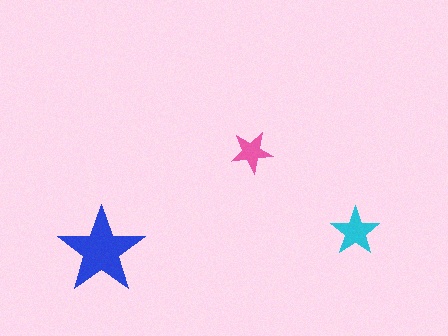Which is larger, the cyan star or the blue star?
The blue one.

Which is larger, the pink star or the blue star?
The blue one.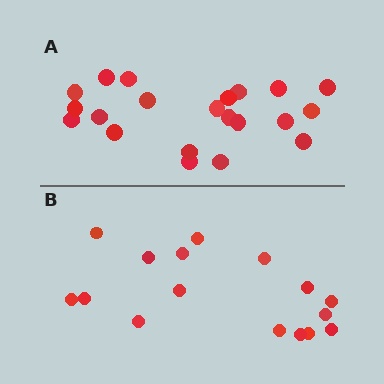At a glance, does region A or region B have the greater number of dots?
Region A (the top region) has more dots.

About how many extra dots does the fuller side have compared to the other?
Region A has about 5 more dots than region B.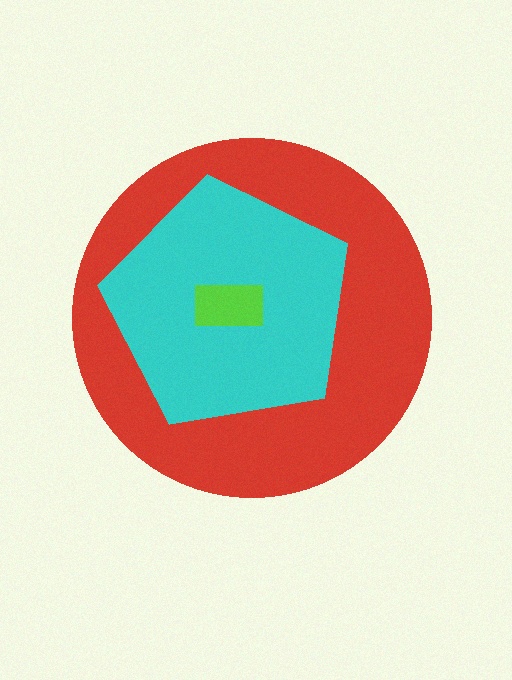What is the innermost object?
The lime rectangle.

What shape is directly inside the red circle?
The cyan pentagon.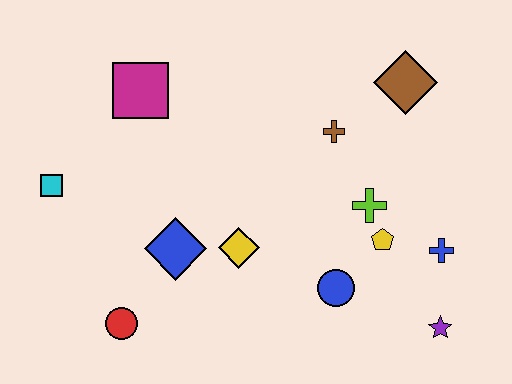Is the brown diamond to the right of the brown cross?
Yes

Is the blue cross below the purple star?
No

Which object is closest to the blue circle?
The yellow pentagon is closest to the blue circle.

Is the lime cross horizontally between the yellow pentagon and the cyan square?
Yes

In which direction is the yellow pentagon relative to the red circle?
The yellow pentagon is to the right of the red circle.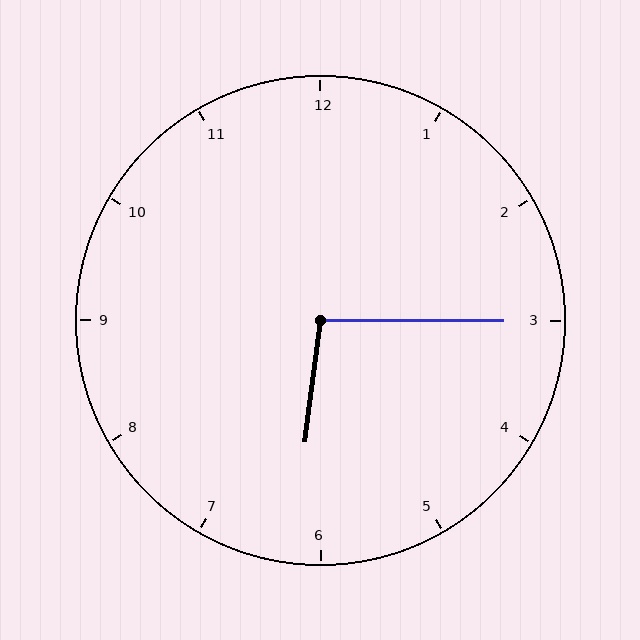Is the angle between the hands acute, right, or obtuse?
It is obtuse.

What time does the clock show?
6:15.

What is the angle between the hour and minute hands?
Approximately 98 degrees.